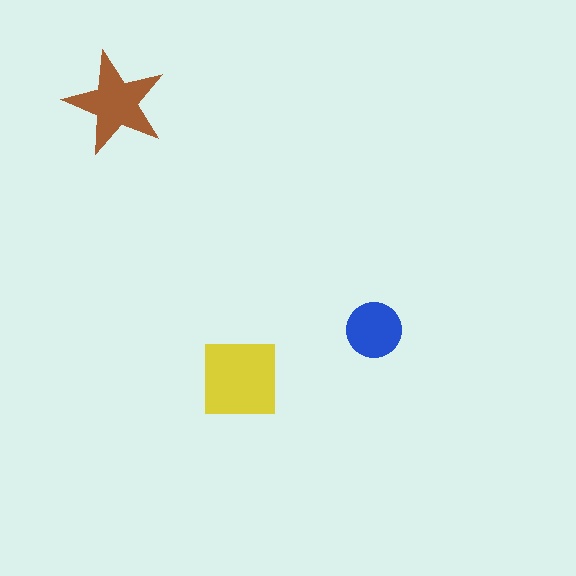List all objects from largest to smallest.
The yellow square, the brown star, the blue circle.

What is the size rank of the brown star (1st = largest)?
2nd.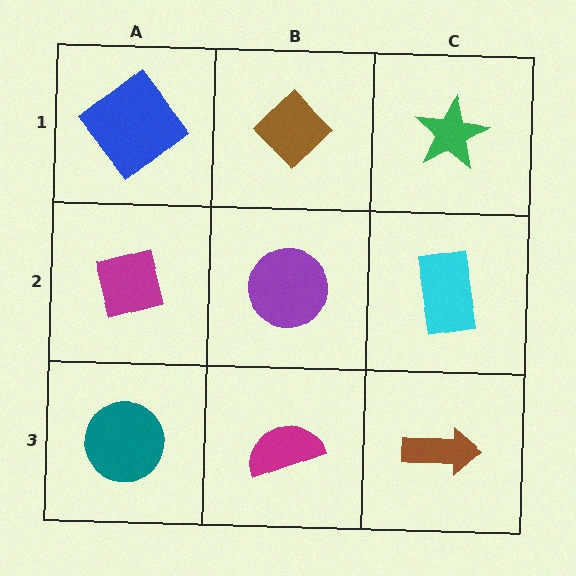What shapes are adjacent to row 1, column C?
A cyan rectangle (row 2, column C), a brown diamond (row 1, column B).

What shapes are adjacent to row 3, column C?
A cyan rectangle (row 2, column C), a magenta semicircle (row 3, column B).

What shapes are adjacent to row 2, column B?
A brown diamond (row 1, column B), a magenta semicircle (row 3, column B), a magenta square (row 2, column A), a cyan rectangle (row 2, column C).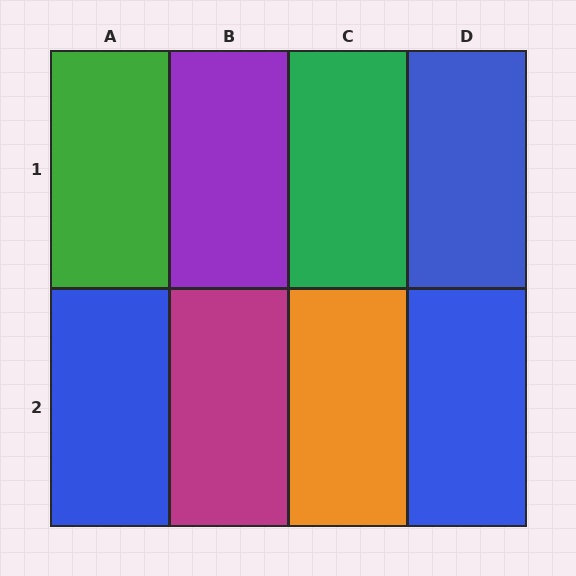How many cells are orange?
1 cell is orange.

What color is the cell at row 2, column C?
Orange.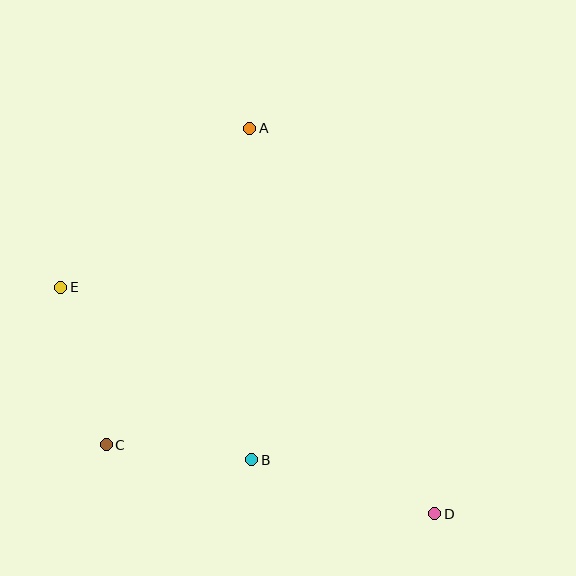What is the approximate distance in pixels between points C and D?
The distance between C and D is approximately 336 pixels.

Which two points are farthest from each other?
Points D and E are farthest from each other.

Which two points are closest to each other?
Points B and C are closest to each other.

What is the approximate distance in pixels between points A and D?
The distance between A and D is approximately 428 pixels.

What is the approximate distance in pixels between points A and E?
The distance between A and E is approximately 247 pixels.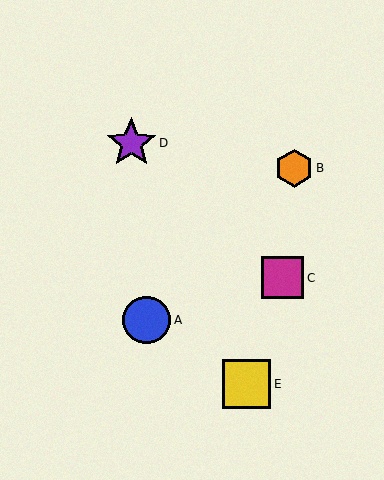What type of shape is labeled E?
Shape E is a yellow square.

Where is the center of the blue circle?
The center of the blue circle is at (147, 320).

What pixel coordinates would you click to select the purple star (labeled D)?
Click at (131, 143) to select the purple star D.